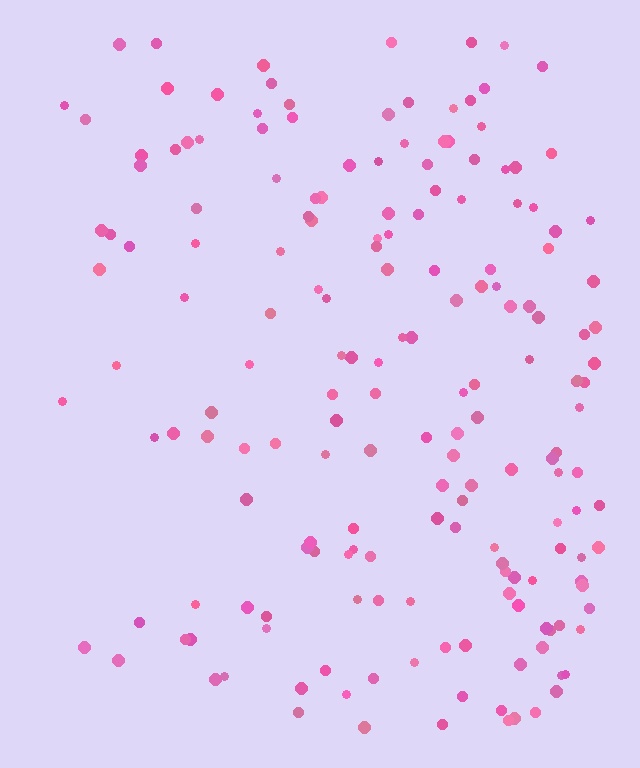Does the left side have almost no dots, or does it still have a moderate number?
Still a moderate number, just noticeably fewer than the right.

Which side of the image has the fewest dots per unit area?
The left.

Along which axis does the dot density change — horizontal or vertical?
Horizontal.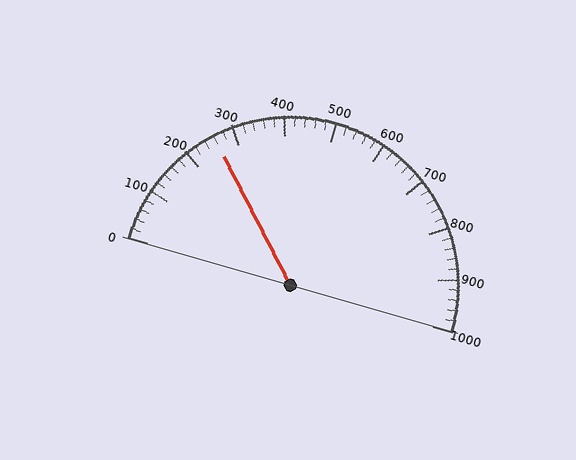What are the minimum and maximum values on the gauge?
The gauge ranges from 0 to 1000.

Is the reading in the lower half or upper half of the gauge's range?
The reading is in the lower half of the range (0 to 1000).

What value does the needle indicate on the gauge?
The needle indicates approximately 260.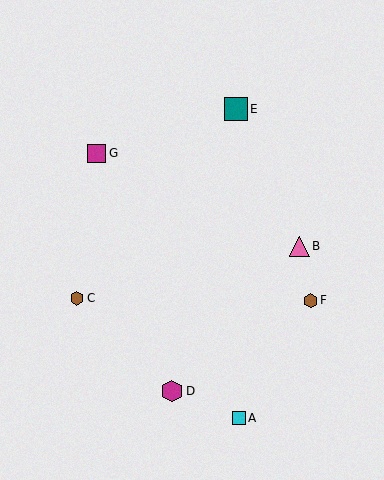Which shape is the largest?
The teal square (labeled E) is the largest.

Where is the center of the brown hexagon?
The center of the brown hexagon is at (77, 298).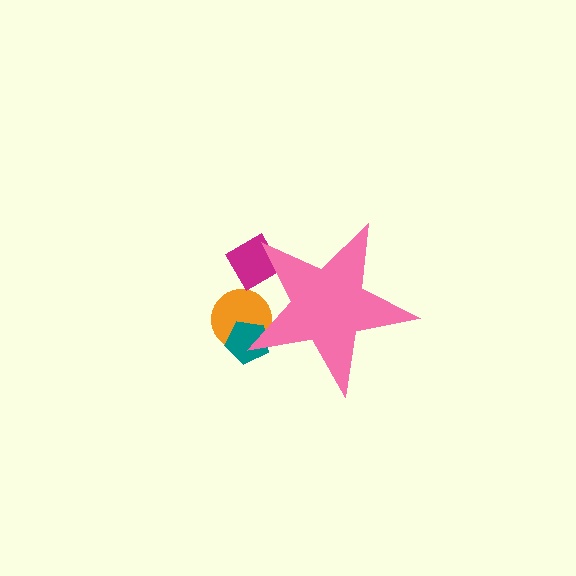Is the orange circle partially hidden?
Yes, the orange circle is partially hidden behind the pink star.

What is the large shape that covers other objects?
A pink star.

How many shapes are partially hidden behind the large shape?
3 shapes are partially hidden.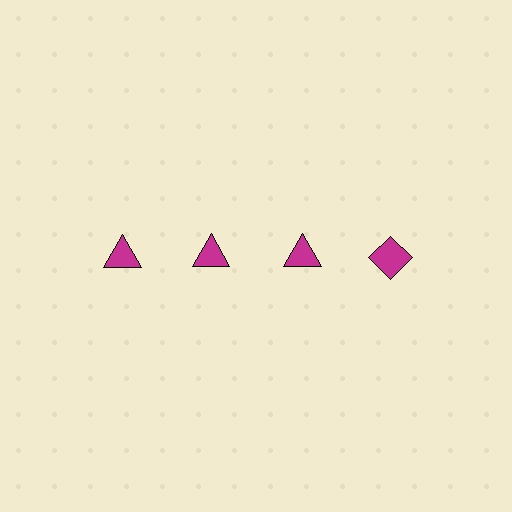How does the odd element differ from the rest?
It has a different shape: diamond instead of triangle.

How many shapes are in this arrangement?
There are 4 shapes arranged in a grid pattern.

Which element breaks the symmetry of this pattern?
The magenta diamond in the top row, second from right column breaks the symmetry. All other shapes are magenta triangles.